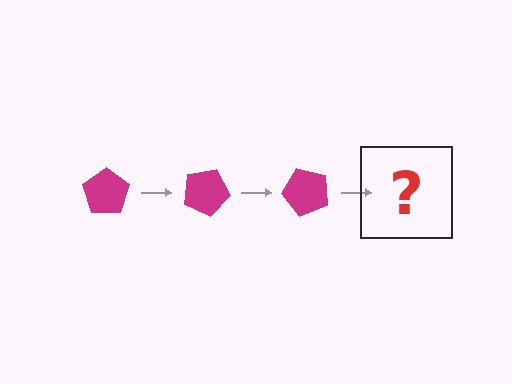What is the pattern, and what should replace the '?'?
The pattern is that the pentagon rotates 25 degrees each step. The '?' should be a magenta pentagon rotated 75 degrees.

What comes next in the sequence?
The next element should be a magenta pentagon rotated 75 degrees.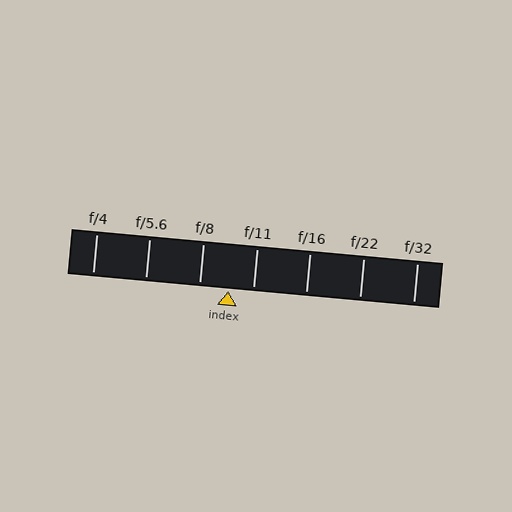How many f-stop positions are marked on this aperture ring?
There are 7 f-stop positions marked.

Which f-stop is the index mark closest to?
The index mark is closest to f/11.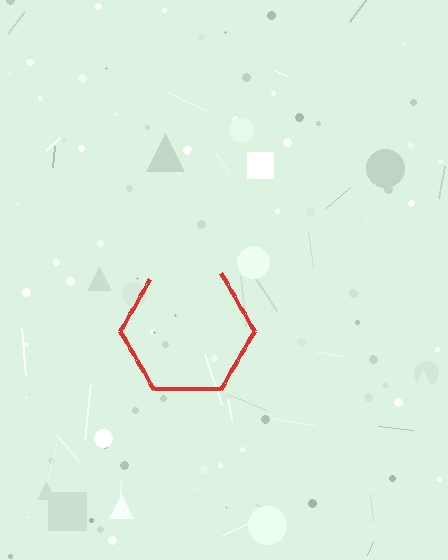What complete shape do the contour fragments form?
The contour fragments form a hexagon.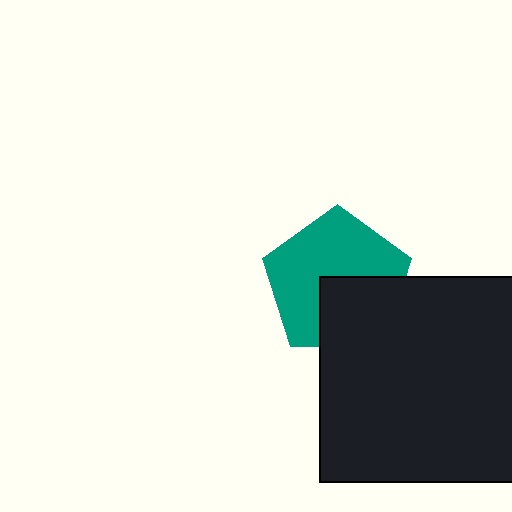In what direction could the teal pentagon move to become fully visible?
The teal pentagon could move up. That would shift it out from behind the black square entirely.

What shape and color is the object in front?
The object in front is a black square.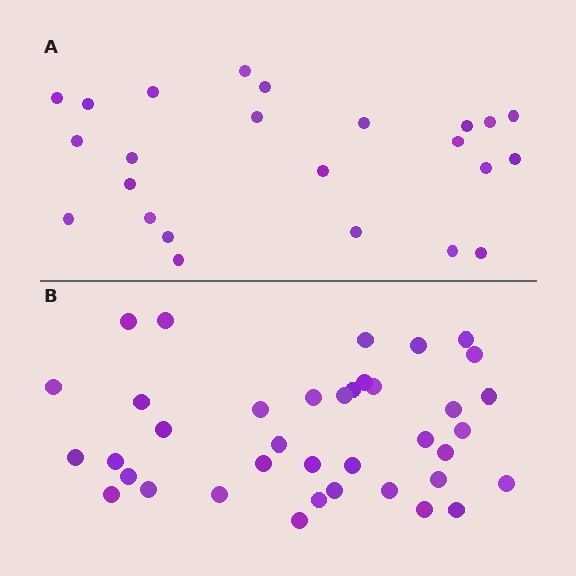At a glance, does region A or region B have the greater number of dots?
Region B (the bottom region) has more dots.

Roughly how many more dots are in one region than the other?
Region B has approximately 15 more dots than region A.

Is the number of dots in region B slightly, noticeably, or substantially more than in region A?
Region B has substantially more. The ratio is roughly 1.6 to 1.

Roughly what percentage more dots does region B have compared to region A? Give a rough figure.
About 60% more.